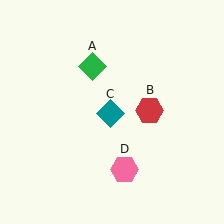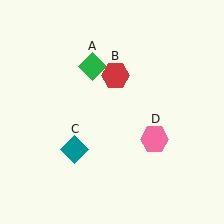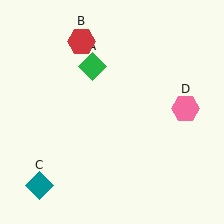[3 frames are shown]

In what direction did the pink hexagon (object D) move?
The pink hexagon (object D) moved up and to the right.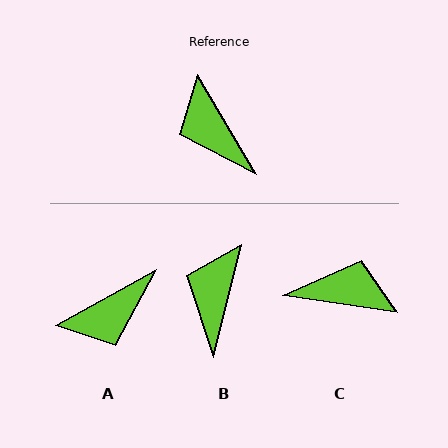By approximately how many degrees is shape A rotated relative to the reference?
Approximately 89 degrees counter-clockwise.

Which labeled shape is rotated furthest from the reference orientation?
C, about 129 degrees away.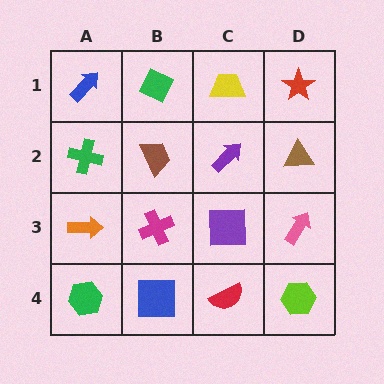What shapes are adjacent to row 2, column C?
A yellow trapezoid (row 1, column C), a purple square (row 3, column C), a brown trapezoid (row 2, column B), a brown triangle (row 2, column D).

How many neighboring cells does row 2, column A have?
3.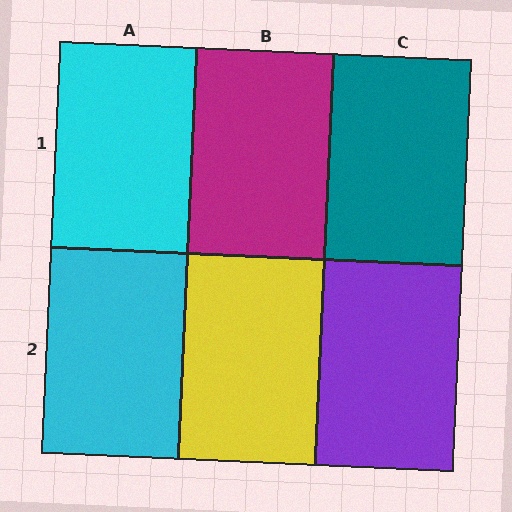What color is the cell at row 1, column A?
Cyan.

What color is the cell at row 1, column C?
Teal.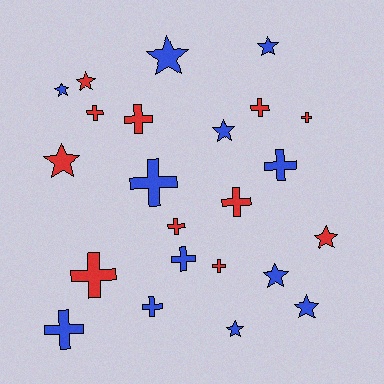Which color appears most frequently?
Blue, with 12 objects.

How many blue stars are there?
There are 7 blue stars.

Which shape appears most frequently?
Cross, with 13 objects.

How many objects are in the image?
There are 23 objects.